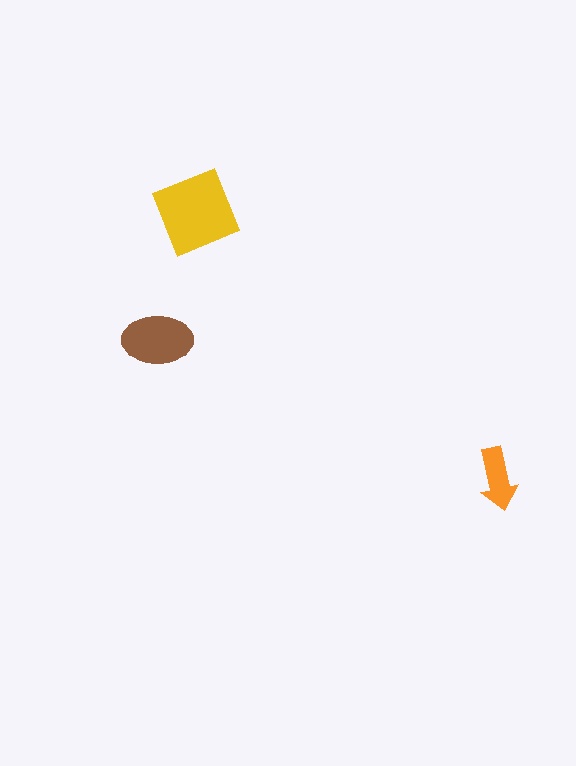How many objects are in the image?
There are 3 objects in the image.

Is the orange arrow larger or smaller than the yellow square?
Smaller.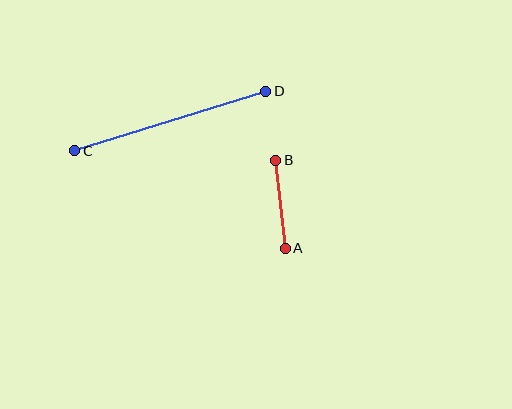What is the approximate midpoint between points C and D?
The midpoint is at approximately (170, 121) pixels.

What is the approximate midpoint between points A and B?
The midpoint is at approximately (281, 204) pixels.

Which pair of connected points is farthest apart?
Points C and D are farthest apart.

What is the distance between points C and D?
The distance is approximately 200 pixels.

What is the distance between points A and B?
The distance is approximately 89 pixels.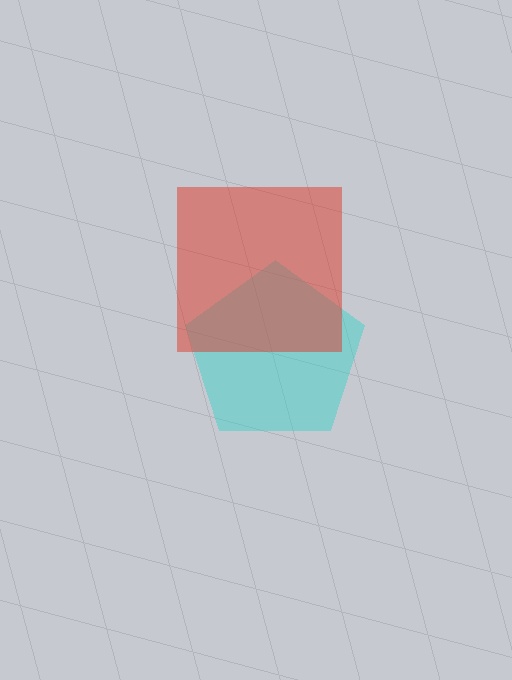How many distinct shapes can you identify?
There are 2 distinct shapes: a cyan pentagon, a red square.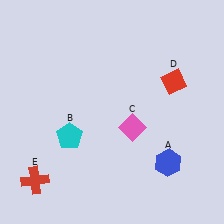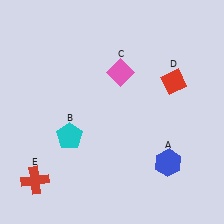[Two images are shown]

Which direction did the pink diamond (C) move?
The pink diamond (C) moved up.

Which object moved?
The pink diamond (C) moved up.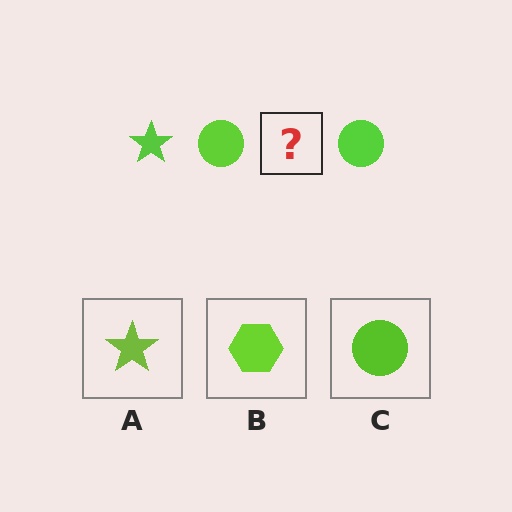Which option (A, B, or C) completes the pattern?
A.